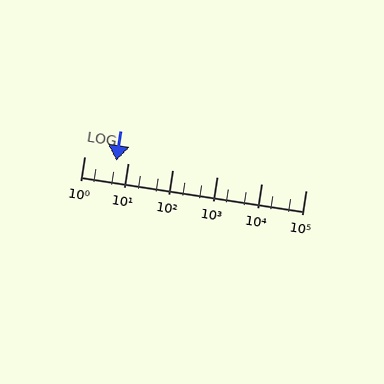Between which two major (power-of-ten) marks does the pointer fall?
The pointer is between 1 and 10.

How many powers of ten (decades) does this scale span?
The scale spans 5 decades, from 1 to 100000.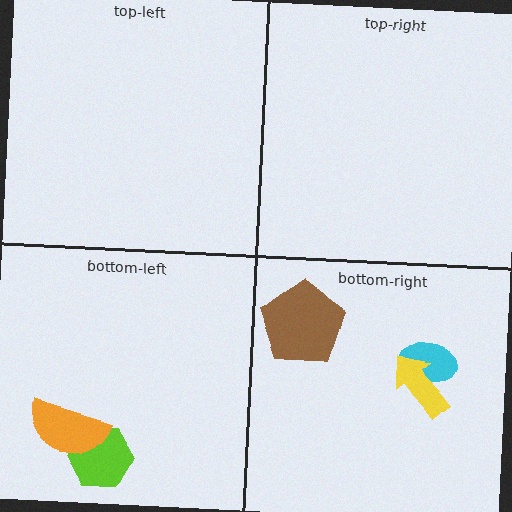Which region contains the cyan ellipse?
The bottom-right region.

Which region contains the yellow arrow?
The bottom-right region.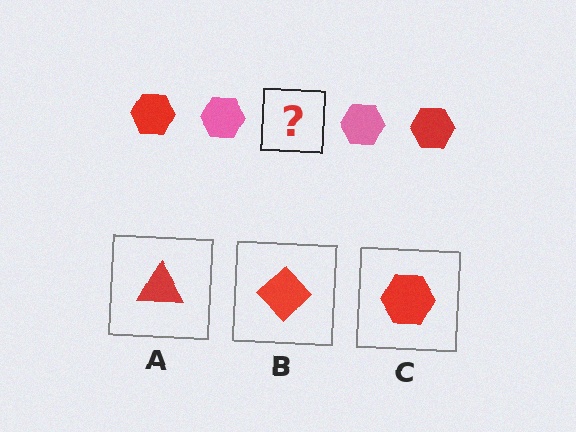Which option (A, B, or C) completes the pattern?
C.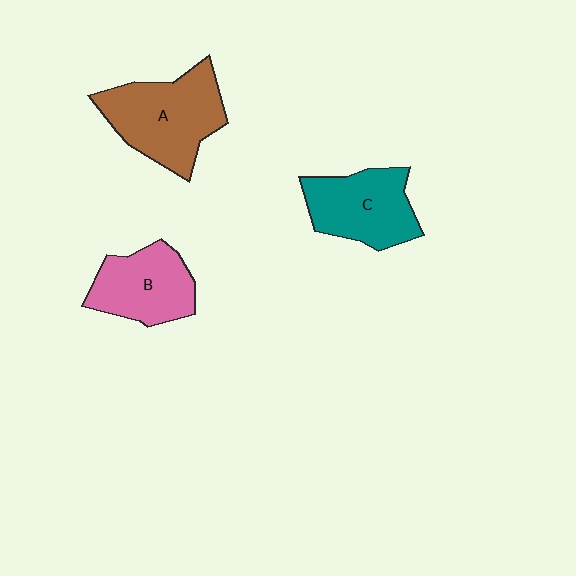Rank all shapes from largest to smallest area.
From largest to smallest: A (brown), C (teal), B (pink).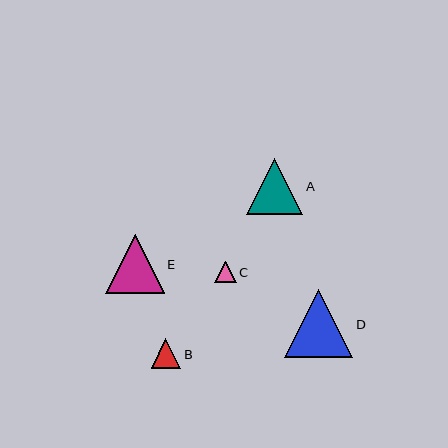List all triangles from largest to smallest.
From largest to smallest: D, E, A, B, C.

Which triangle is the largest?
Triangle D is the largest with a size of approximately 68 pixels.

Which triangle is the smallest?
Triangle C is the smallest with a size of approximately 22 pixels.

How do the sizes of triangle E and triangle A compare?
Triangle E and triangle A are approximately the same size.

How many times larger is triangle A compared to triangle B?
Triangle A is approximately 1.9 times the size of triangle B.